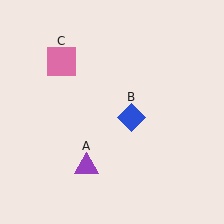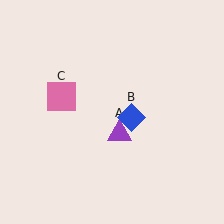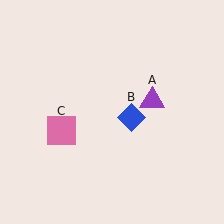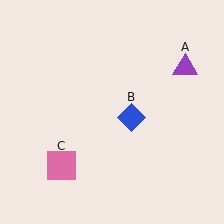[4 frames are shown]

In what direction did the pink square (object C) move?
The pink square (object C) moved down.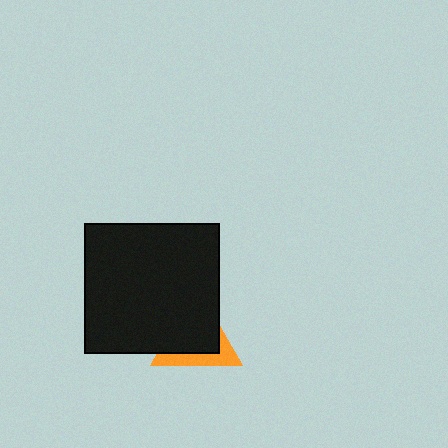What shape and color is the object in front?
The object in front is a black rectangle.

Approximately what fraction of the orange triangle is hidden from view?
Roughly 66% of the orange triangle is hidden behind the black rectangle.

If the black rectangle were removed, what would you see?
You would see the complete orange triangle.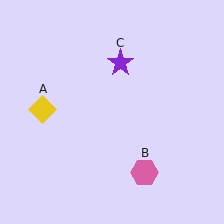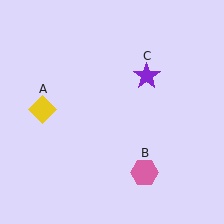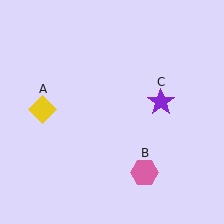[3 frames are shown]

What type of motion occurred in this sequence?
The purple star (object C) rotated clockwise around the center of the scene.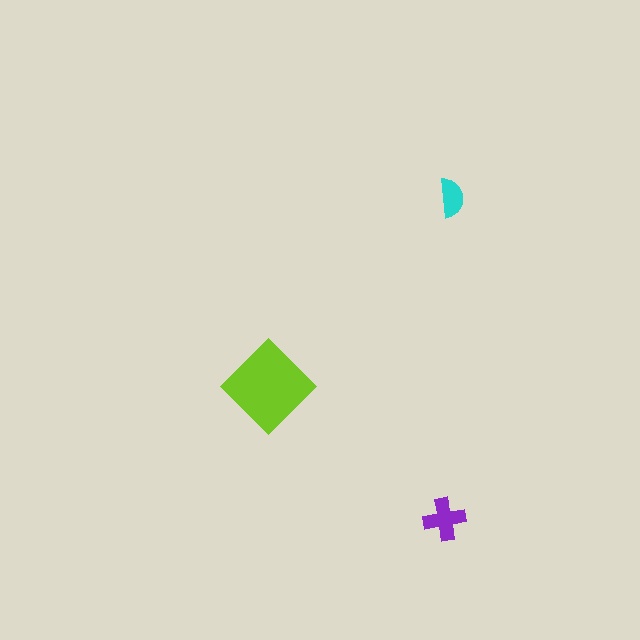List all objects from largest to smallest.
The lime diamond, the purple cross, the cyan semicircle.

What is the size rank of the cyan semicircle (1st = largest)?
3rd.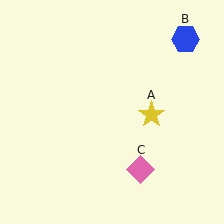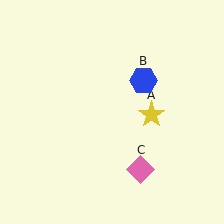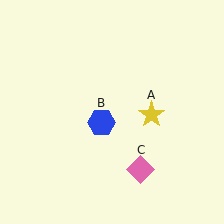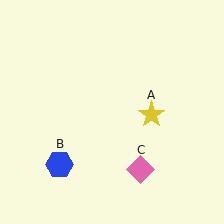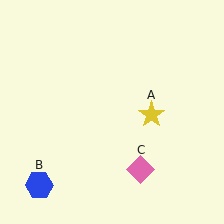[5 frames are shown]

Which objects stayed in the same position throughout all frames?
Yellow star (object A) and pink diamond (object C) remained stationary.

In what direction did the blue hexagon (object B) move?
The blue hexagon (object B) moved down and to the left.